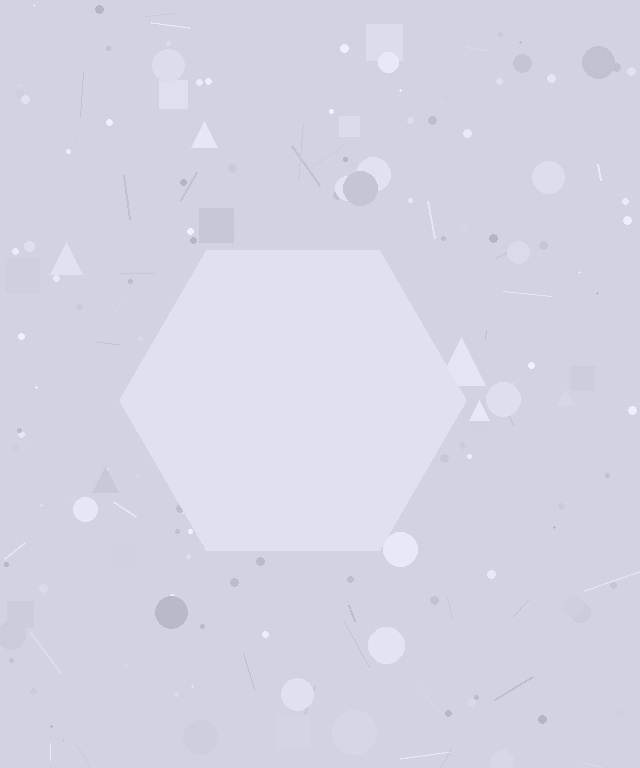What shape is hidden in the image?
A hexagon is hidden in the image.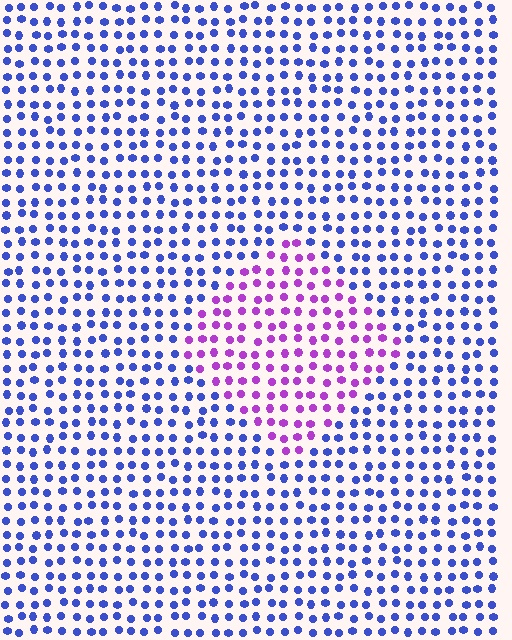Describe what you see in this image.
The image is filled with small blue elements in a uniform arrangement. A diamond-shaped region is visible where the elements are tinted to a slightly different hue, forming a subtle color boundary.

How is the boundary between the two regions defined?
The boundary is defined purely by a slight shift in hue (about 57 degrees). Spacing, size, and orientation are identical on both sides.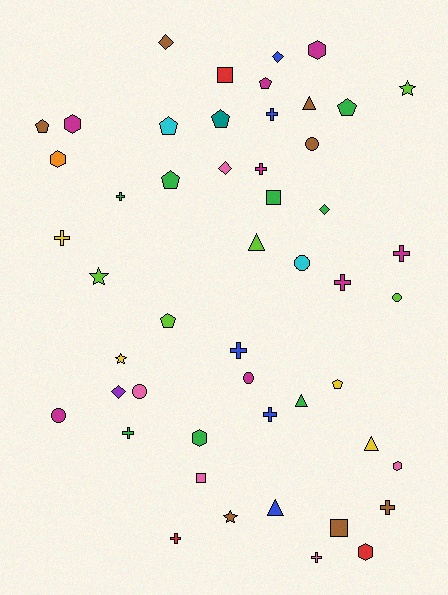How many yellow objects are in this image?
There are 4 yellow objects.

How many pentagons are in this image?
There are 8 pentagons.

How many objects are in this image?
There are 50 objects.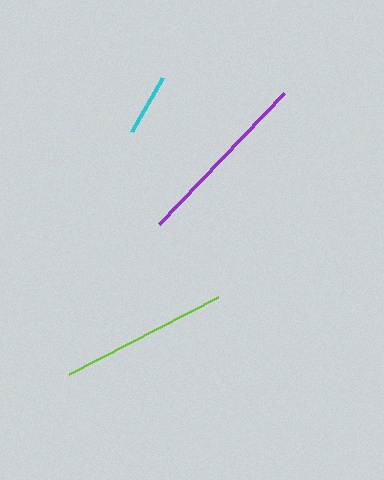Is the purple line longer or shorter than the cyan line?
The purple line is longer than the cyan line.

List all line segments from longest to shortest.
From longest to shortest: purple, lime, cyan.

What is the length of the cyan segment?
The cyan segment is approximately 62 pixels long.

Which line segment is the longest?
The purple line is the longest at approximately 181 pixels.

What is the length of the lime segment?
The lime segment is approximately 168 pixels long.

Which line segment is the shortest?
The cyan line is the shortest at approximately 62 pixels.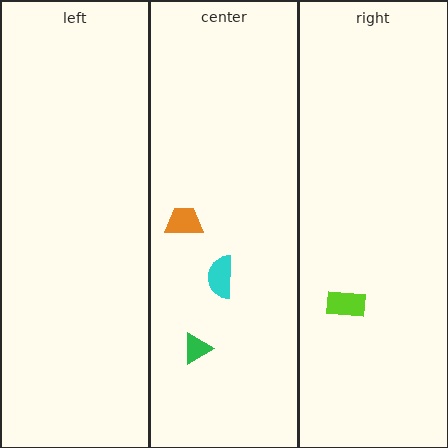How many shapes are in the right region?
1.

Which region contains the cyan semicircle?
The center region.